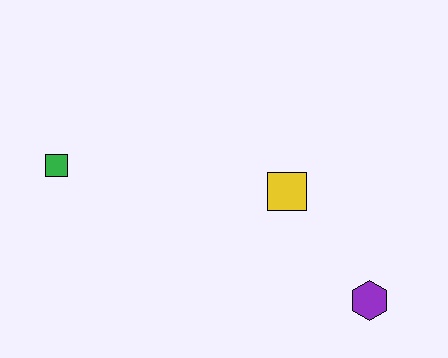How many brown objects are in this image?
There are no brown objects.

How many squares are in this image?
There are 2 squares.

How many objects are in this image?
There are 3 objects.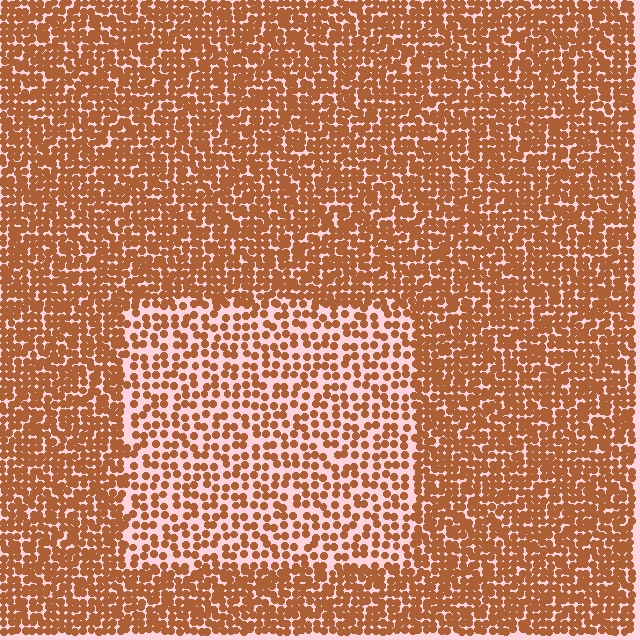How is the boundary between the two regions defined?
The boundary is defined by a change in element density (approximately 1.9x ratio). All elements are the same color, size, and shape.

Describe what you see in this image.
The image contains small brown elements arranged at two different densities. A rectangle-shaped region is visible where the elements are less densely packed than the surrounding area.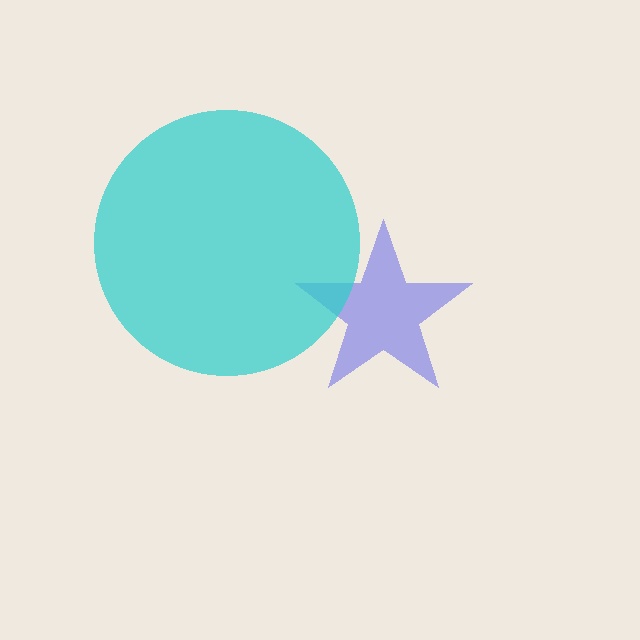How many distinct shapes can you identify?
There are 2 distinct shapes: a blue star, a cyan circle.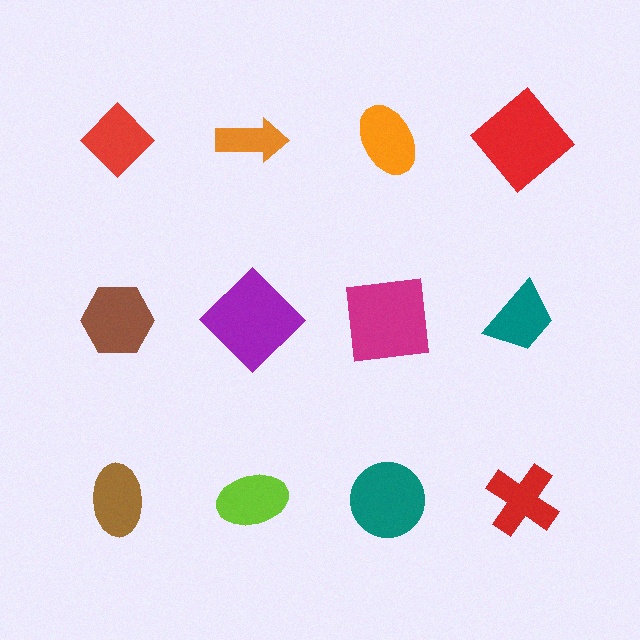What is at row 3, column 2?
A lime ellipse.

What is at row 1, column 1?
A red diamond.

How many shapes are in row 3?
4 shapes.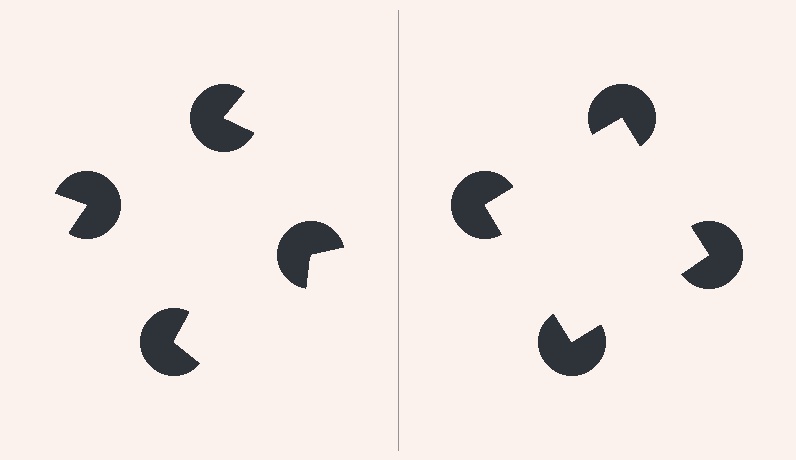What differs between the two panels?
The pac-man discs are positioned identically on both sides; only the wedge orientations differ. On the right they align to a square; on the left they are misaligned.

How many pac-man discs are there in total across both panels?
8 — 4 on each side.